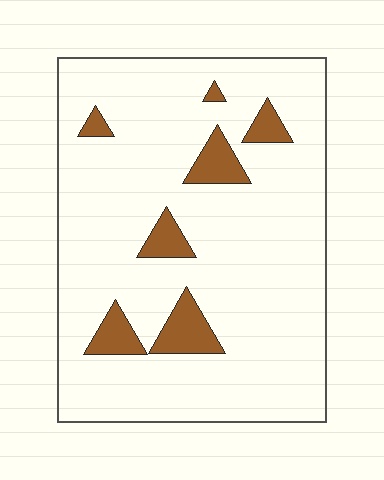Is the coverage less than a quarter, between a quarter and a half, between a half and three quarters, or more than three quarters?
Less than a quarter.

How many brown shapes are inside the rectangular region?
7.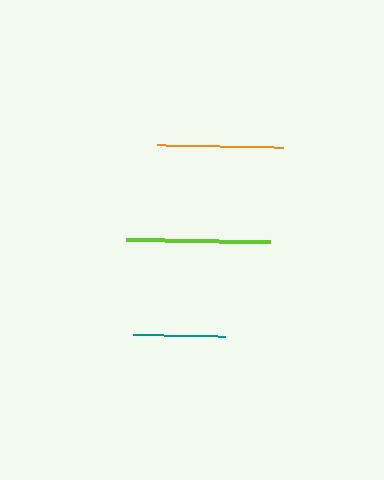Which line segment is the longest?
The lime line is the longest at approximately 143 pixels.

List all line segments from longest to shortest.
From longest to shortest: lime, orange, teal.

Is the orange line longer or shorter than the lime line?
The lime line is longer than the orange line.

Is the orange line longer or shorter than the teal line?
The orange line is longer than the teal line.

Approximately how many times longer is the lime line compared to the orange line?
The lime line is approximately 1.1 times the length of the orange line.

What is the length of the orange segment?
The orange segment is approximately 126 pixels long.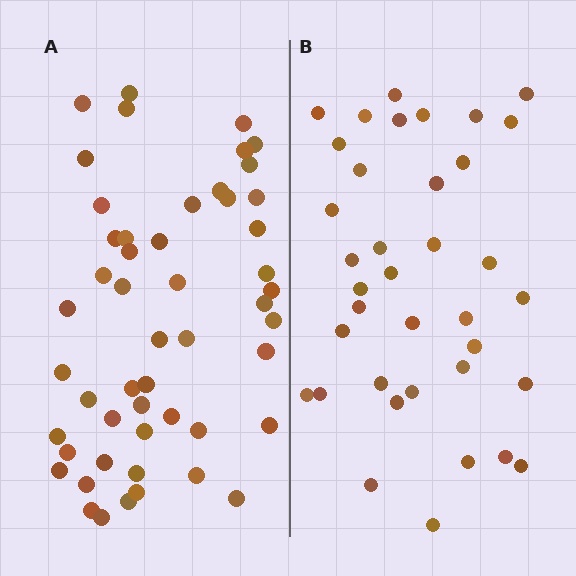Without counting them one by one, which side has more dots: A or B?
Region A (the left region) has more dots.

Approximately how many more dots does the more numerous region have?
Region A has approximately 15 more dots than region B.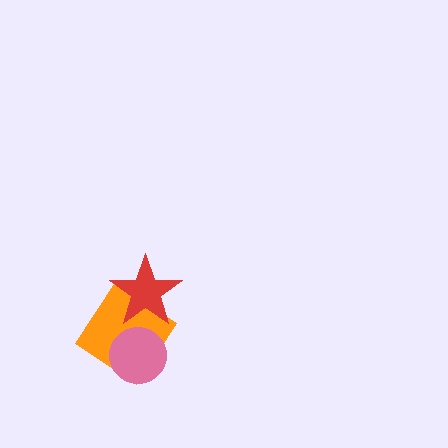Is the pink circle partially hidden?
No, no other shape covers it.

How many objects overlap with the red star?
1 object overlaps with the red star.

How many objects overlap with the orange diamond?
2 objects overlap with the orange diamond.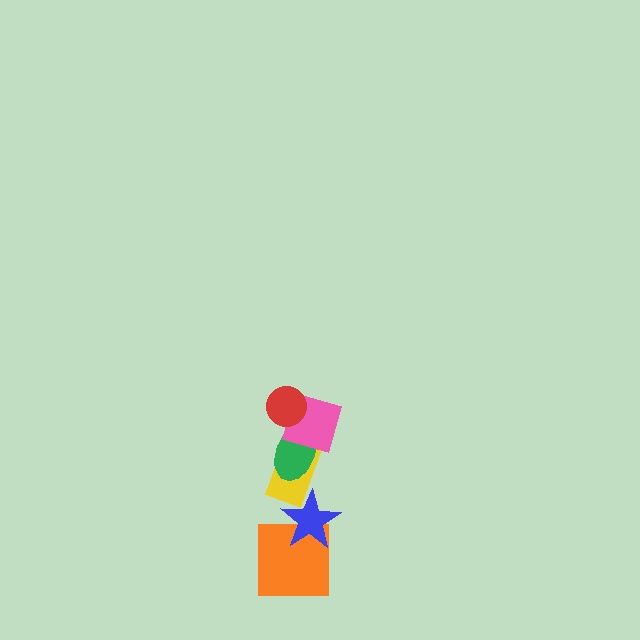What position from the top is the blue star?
The blue star is 5th from the top.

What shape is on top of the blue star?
The yellow rectangle is on top of the blue star.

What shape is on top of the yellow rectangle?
The green ellipse is on top of the yellow rectangle.